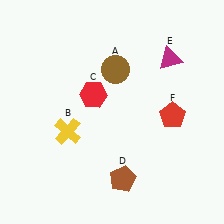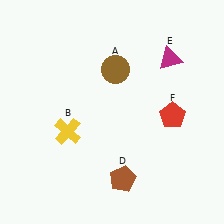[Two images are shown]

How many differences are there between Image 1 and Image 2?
There is 1 difference between the two images.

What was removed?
The red hexagon (C) was removed in Image 2.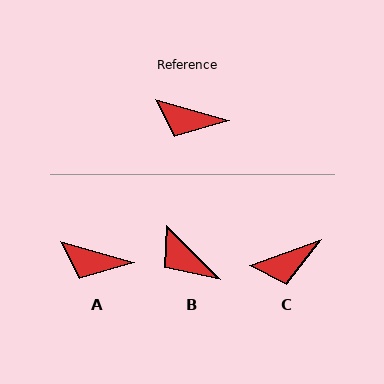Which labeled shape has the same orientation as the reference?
A.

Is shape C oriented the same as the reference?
No, it is off by about 35 degrees.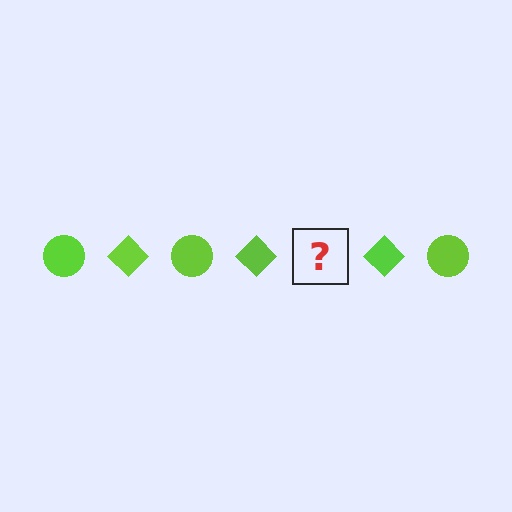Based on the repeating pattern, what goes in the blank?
The blank should be a lime circle.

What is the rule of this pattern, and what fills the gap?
The rule is that the pattern cycles through circle, diamond shapes in lime. The gap should be filled with a lime circle.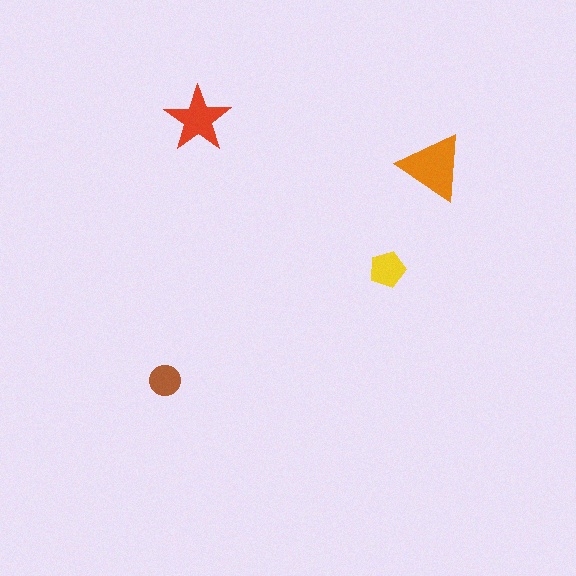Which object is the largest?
The orange triangle.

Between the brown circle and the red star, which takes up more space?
The red star.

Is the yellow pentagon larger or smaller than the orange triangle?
Smaller.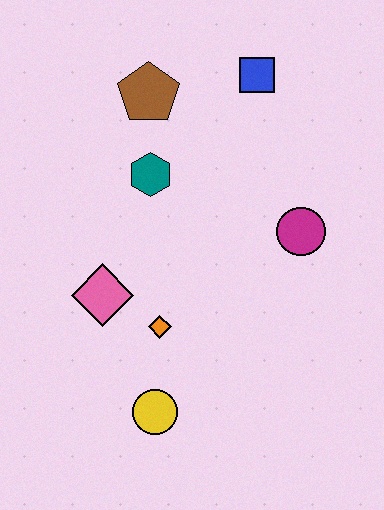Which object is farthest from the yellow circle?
The blue square is farthest from the yellow circle.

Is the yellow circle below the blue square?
Yes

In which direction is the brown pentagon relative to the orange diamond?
The brown pentagon is above the orange diamond.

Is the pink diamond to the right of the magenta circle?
No